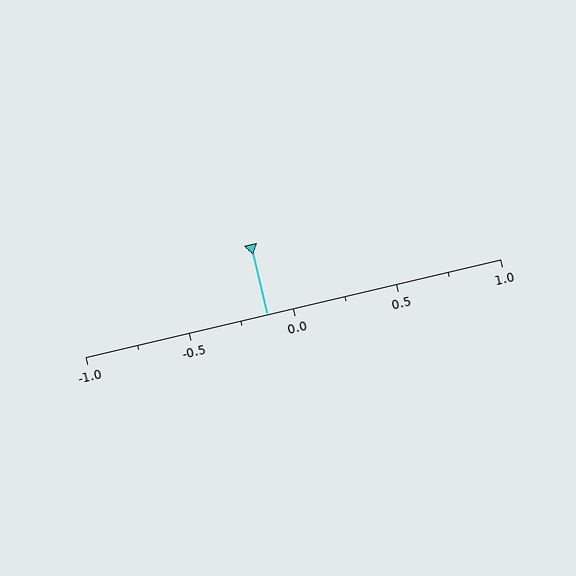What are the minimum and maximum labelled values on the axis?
The axis runs from -1.0 to 1.0.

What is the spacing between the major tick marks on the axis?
The major ticks are spaced 0.5 apart.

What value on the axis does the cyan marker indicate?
The marker indicates approximately -0.12.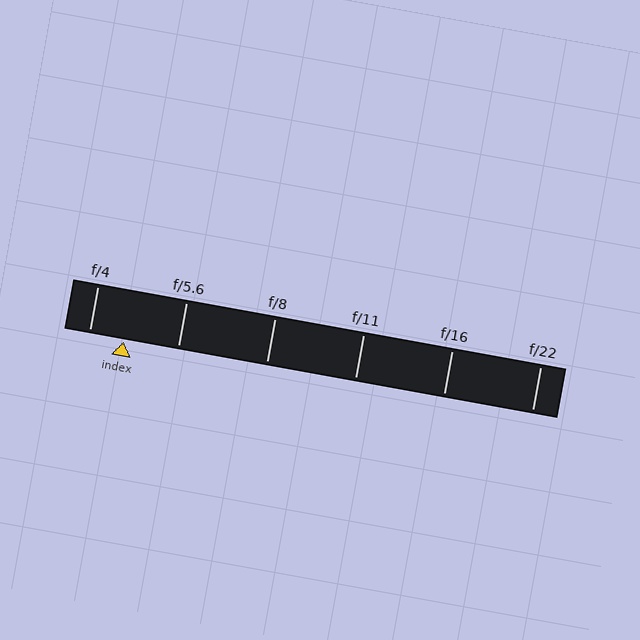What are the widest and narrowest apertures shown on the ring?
The widest aperture shown is f/4 and the narrowest is f/22.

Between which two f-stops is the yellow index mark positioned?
The index mark is between f/4 and f/5.6.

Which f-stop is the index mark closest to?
The index mark is closest to f/4.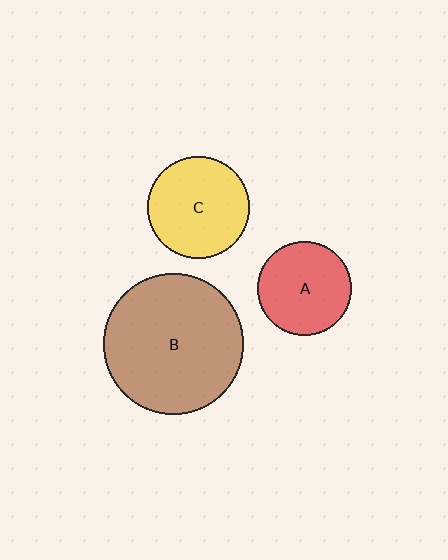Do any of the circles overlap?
No, none of the circles overlap.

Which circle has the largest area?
Circle B (brown).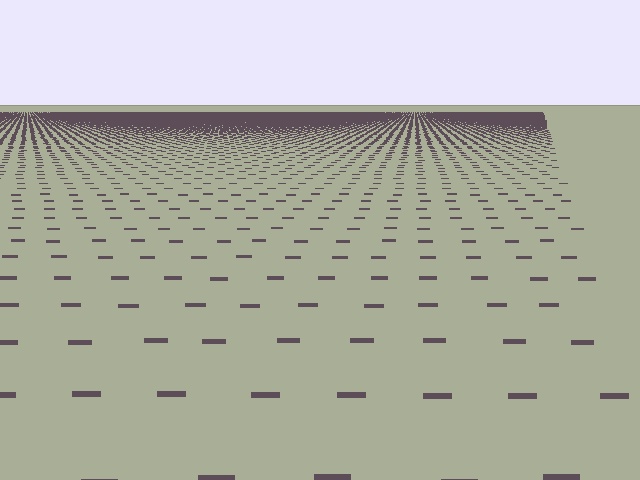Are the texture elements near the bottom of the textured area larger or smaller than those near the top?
Larger. Near the bottom, elements are closer to the viewer and appear at a bigger on-screen size.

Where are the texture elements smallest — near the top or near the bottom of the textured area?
Near the top.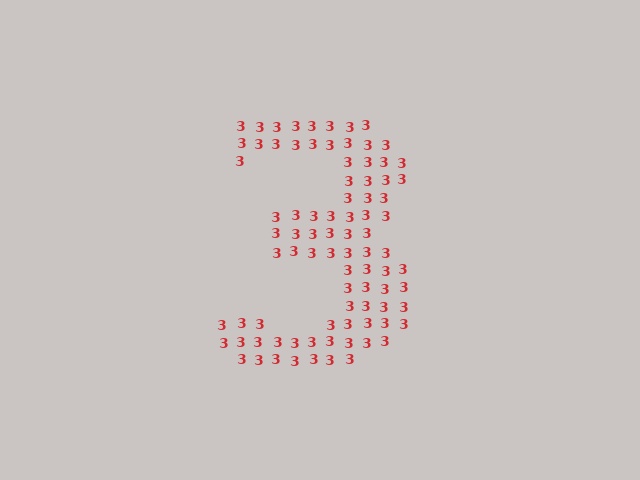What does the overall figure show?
The overall figure shows the digit 3.